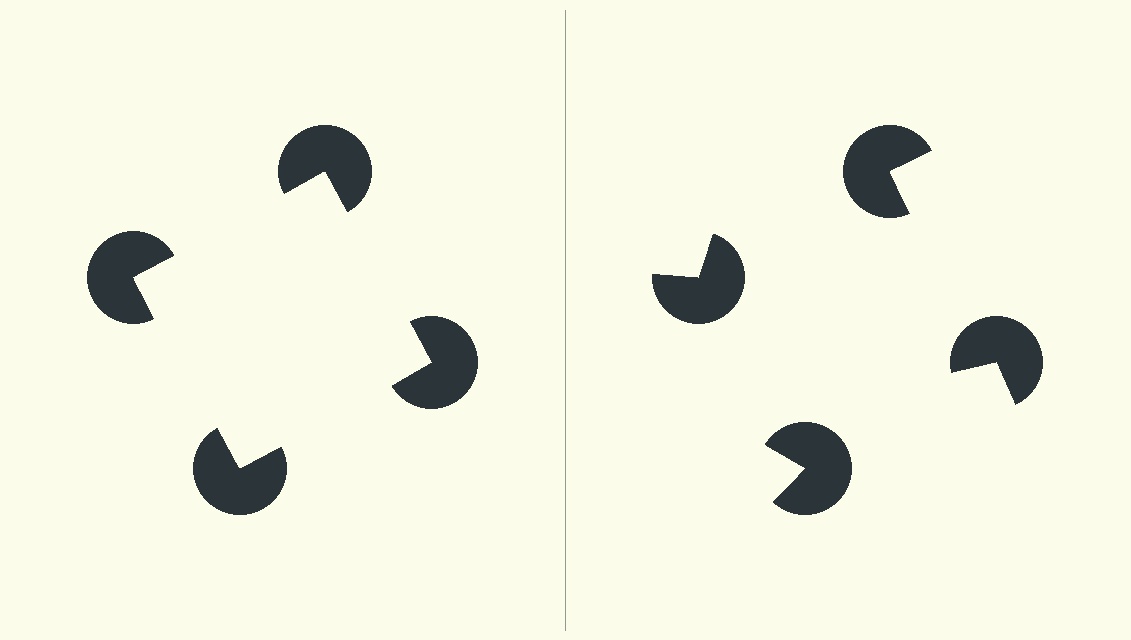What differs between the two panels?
The pac-man discs are positioned identically on both sides; only the wedge orientations differ. On the left they align to a square; on the right they are misaligned.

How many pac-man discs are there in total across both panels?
8 — 4 on each side.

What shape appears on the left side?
An illusory square.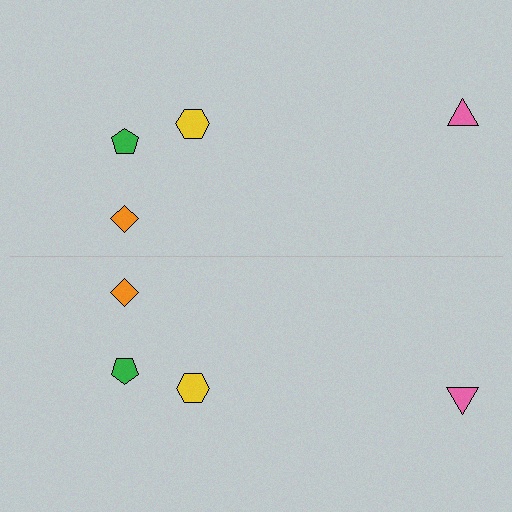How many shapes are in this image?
There are 8 shapes in this image.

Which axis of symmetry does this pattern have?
The pattern has a horizontal axis of symmetry running through the center of the image.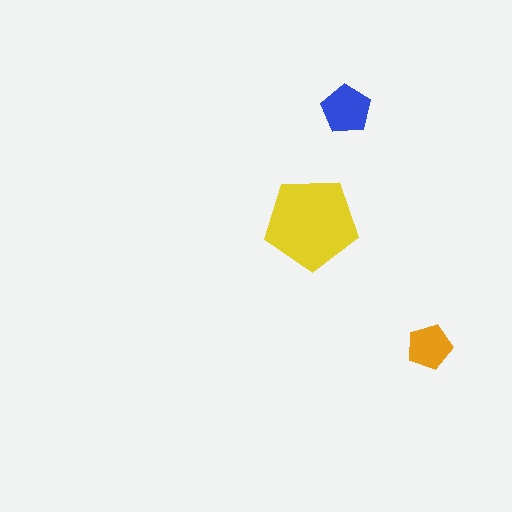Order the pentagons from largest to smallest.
the yellow one, the blue one, the orange one.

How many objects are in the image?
There are 3 objects in the image.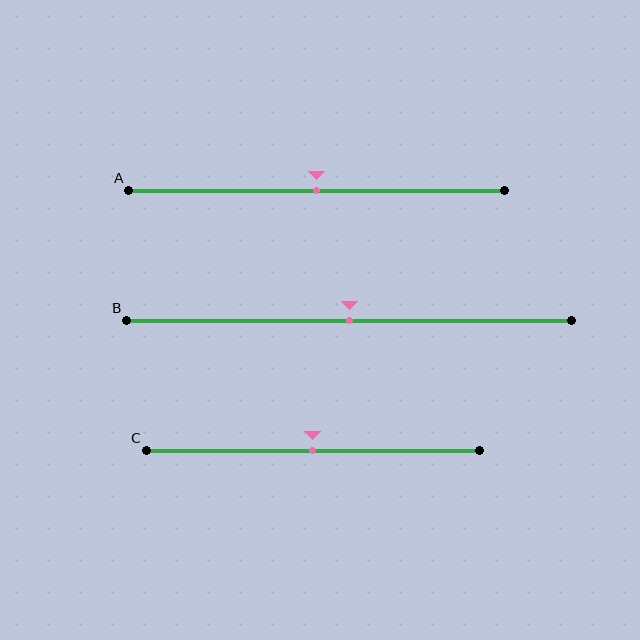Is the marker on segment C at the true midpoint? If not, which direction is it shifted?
Yes, the marker on segment C is at the true midpoint.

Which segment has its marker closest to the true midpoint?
Segment A has its marker closest to the true midpoint.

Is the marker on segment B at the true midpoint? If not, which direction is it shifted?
Yes, the marker on segment B is at the true midpoint.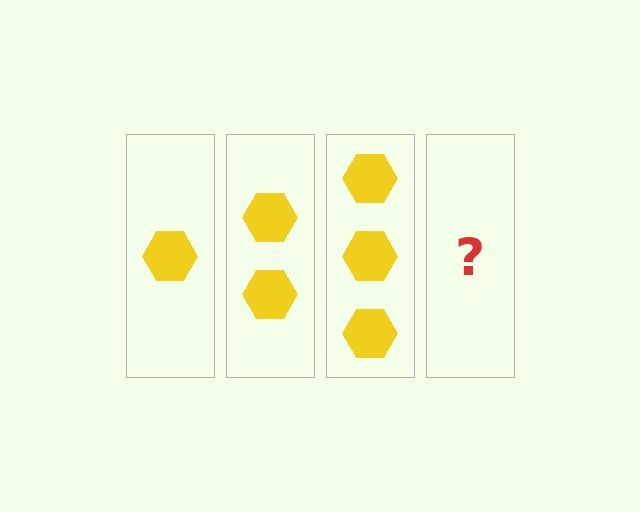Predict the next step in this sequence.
The next step is 4 hexagons.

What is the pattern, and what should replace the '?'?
The pattern is that each step adds one more hexagon. The '?' should be 4 hexagons.